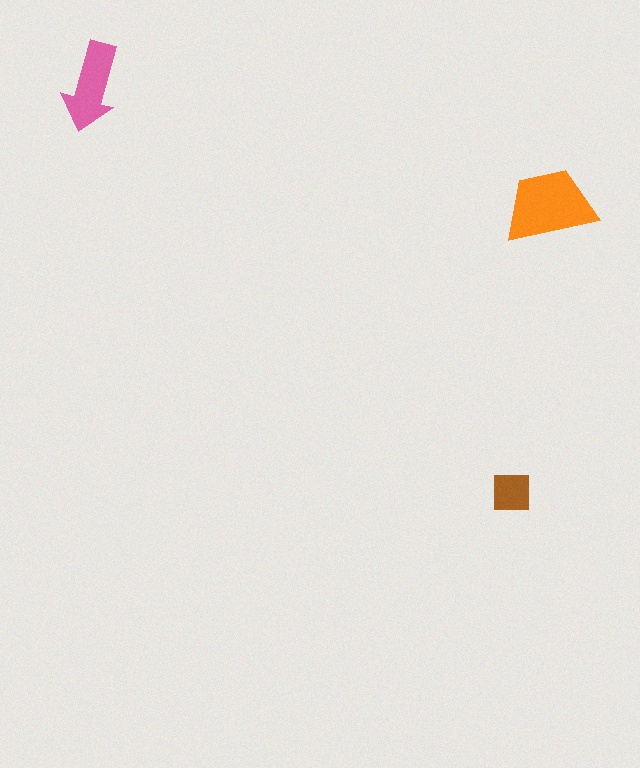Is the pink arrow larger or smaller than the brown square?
Larger.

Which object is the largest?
The orange trapezoid.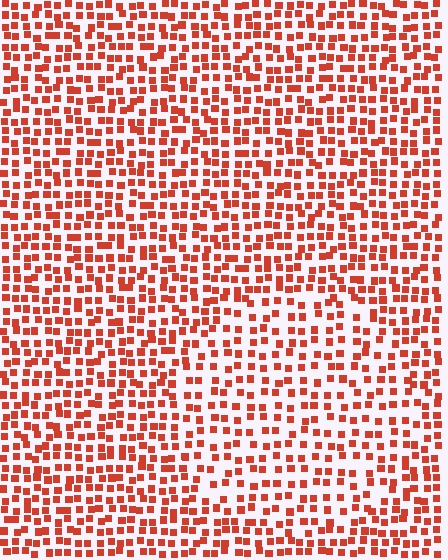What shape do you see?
I see a circle.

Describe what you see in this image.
The image contains small red elements arranged at two different densities. A circle-shaped region is visible where the elements are less densely packed than the surrounding area.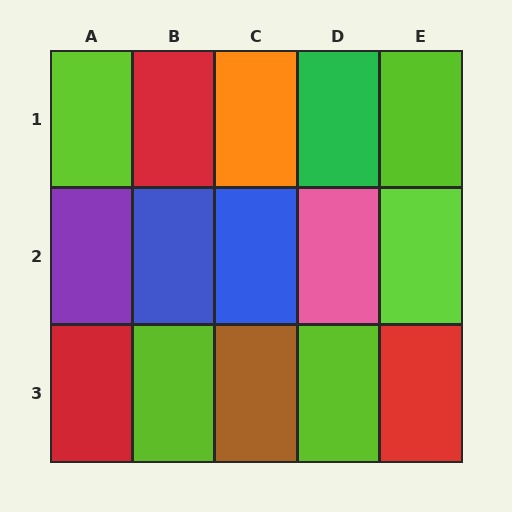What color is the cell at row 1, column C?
Orange.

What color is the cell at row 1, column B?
Red.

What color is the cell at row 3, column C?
Brown.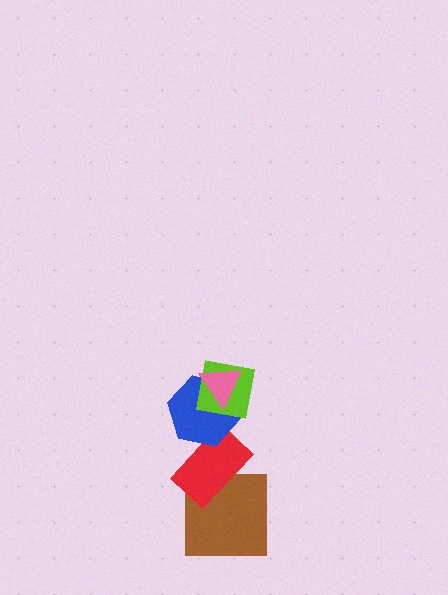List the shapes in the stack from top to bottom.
From top to bottom: the pink triangle, the lime square, the blue hexagon, the red rectangle, the brown square.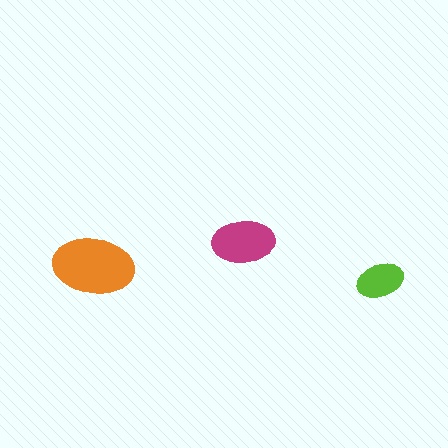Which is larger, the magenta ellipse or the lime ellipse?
The magenta one.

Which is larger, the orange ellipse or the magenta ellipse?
The orange one.